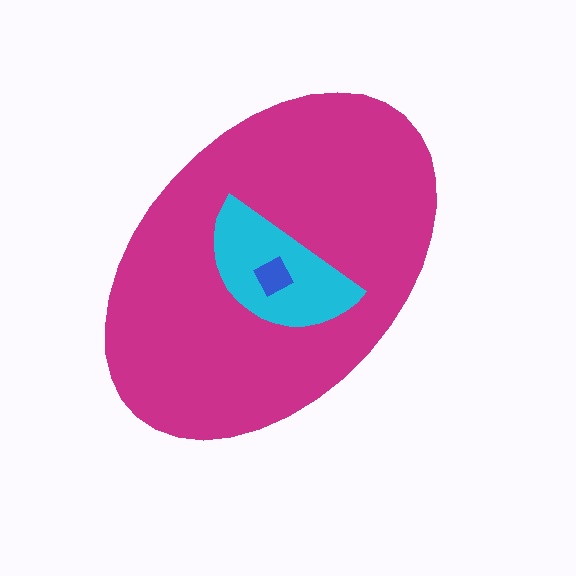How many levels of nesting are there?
3.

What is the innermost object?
The blue diamond.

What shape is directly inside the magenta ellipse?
The cyan semicircle.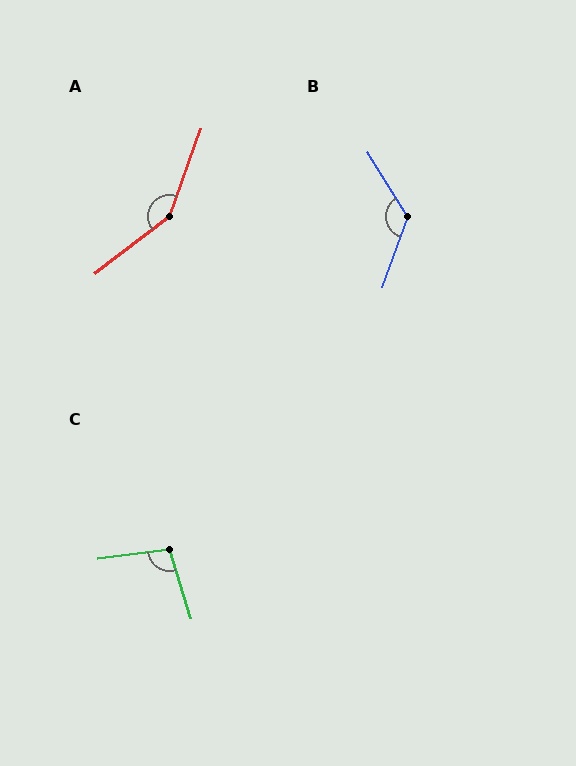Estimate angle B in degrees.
Approximately 128 degrees.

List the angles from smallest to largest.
C (100°), B (128°), A (147°).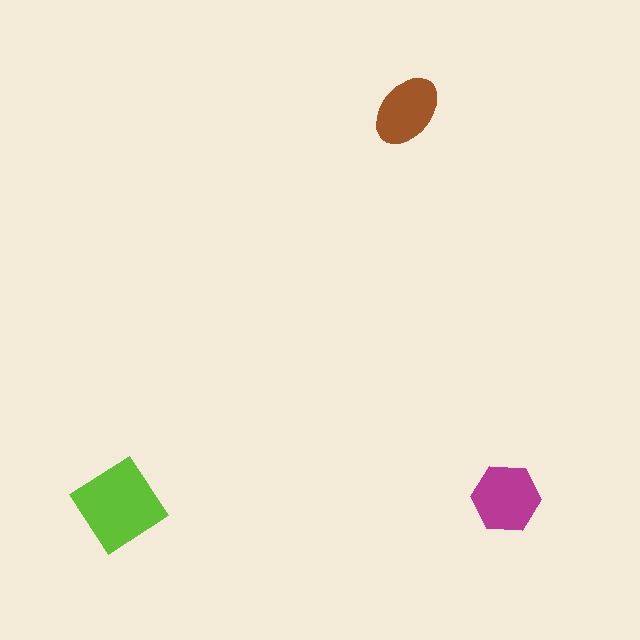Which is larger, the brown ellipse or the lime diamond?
The lime diamond.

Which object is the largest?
The lime diamond.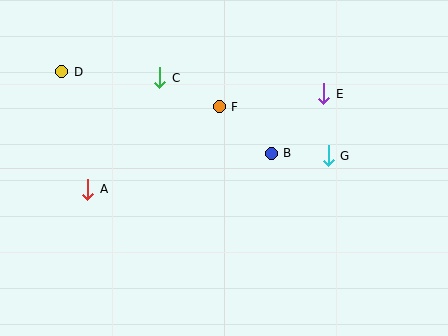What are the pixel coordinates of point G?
Point G is at (328, 156).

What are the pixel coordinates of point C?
Point C is at (160, 78).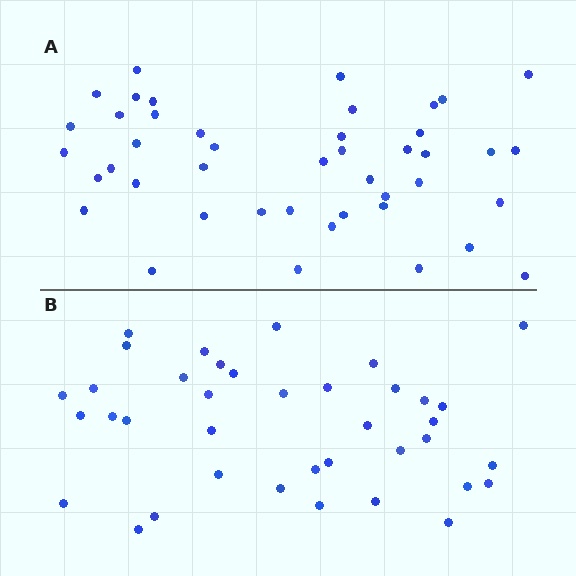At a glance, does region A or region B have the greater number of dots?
Region A (the top region) has more dots.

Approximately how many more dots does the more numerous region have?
Region A has about 6 more dots than region B.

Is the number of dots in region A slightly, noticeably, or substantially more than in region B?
Region A has only slightly more — the two regions are fairly close. The ratio is roughly 1.2 to 1.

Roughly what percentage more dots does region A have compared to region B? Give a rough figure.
About 15% more.